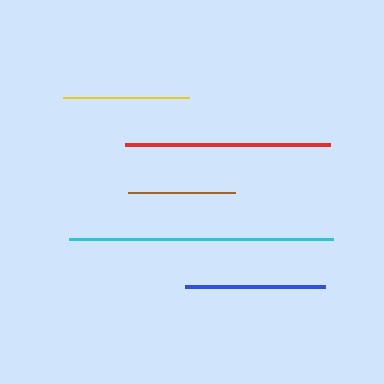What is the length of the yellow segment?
The yellow segment is approximately 126 pixels long.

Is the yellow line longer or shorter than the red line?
The red line is longer than the yellow line.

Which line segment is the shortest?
The brown line is the shortest at approximately 107 pixels.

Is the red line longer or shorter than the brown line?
The red line is longer than the brown line.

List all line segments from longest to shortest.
From longest to shortest: cyan, red, blue, yellow, brown.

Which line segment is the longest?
The cyan line is the longest at approximately 263 pixels.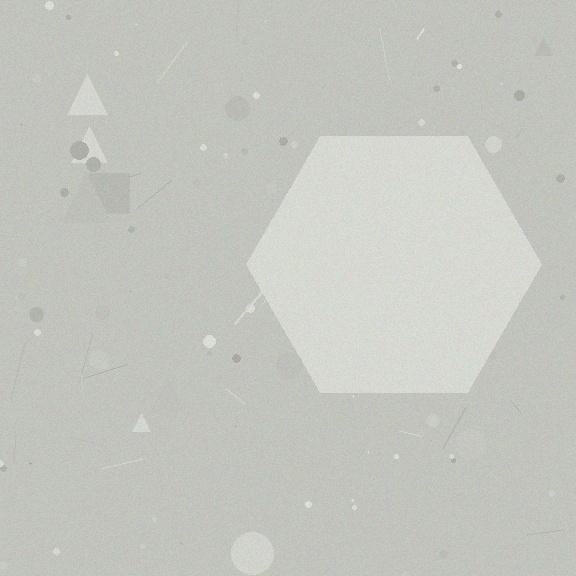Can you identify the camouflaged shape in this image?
The camouflaged shape is a hexagon.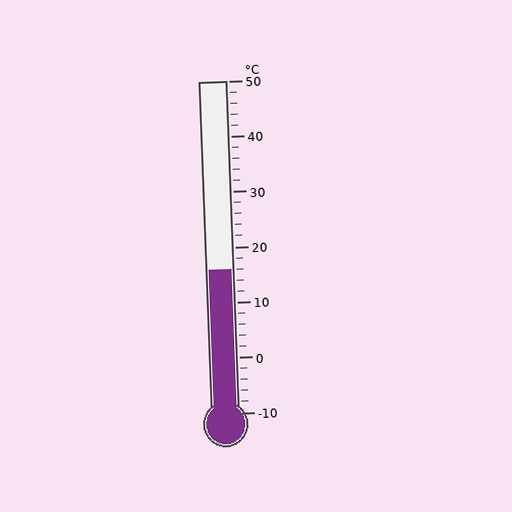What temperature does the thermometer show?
The thermometer shows approximately 16°C.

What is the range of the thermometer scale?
The thermometer scale ranges from -10°C to 50°C.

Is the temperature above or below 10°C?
The temperature is above 10°C.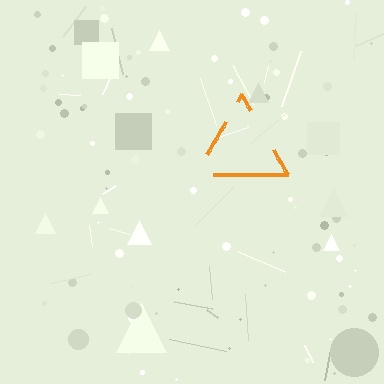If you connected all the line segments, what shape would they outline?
They would outline a triangle.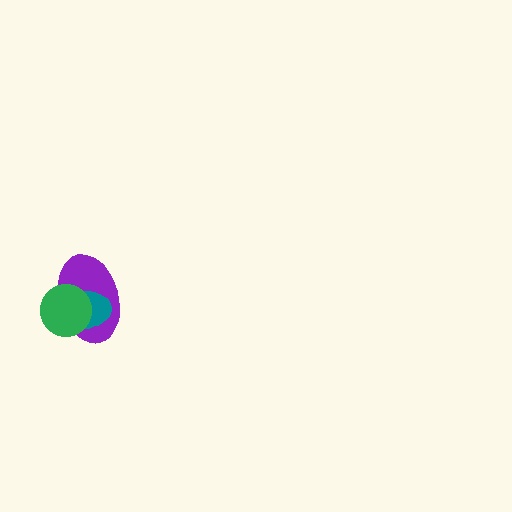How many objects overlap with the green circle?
2 objects overlap with the green circle.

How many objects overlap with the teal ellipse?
2 objects overlap with the teal ellipse.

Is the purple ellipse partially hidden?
Yes, it is partially covered by another shape.